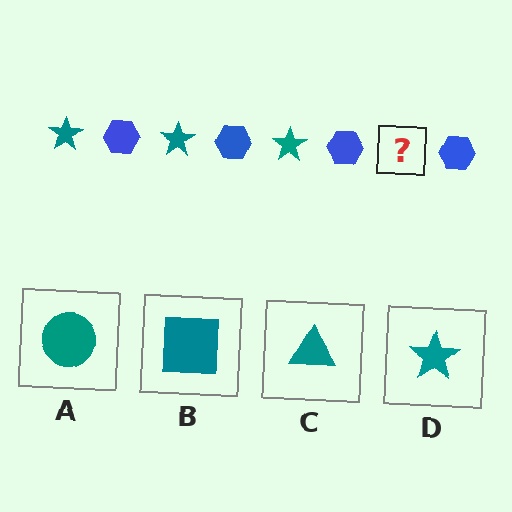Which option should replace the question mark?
Option D.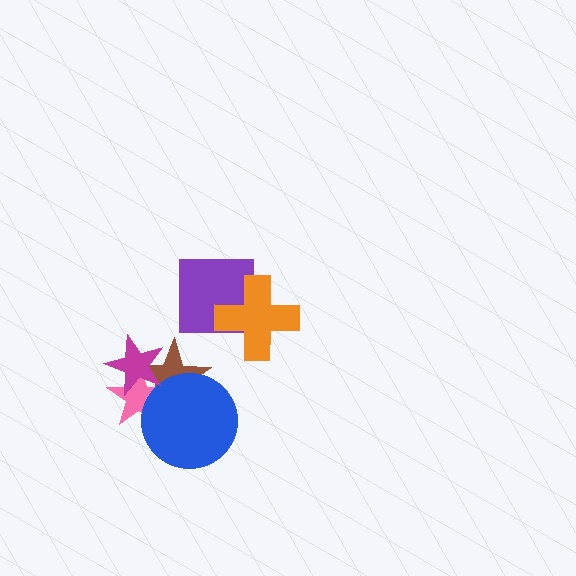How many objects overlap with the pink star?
3 objects overlap with the pink star.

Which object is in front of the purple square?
The orange cross is in front of the purple square.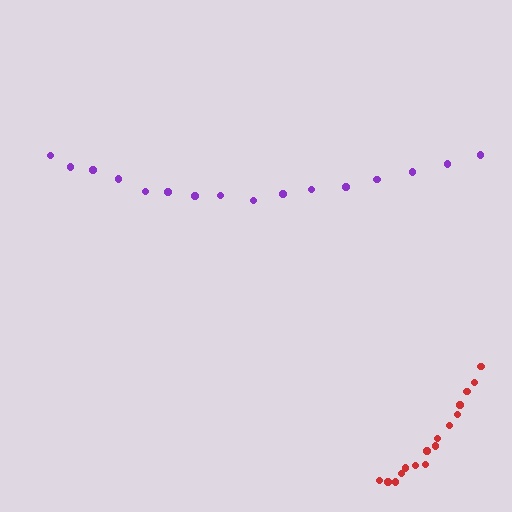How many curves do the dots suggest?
There are 2 distinct paths.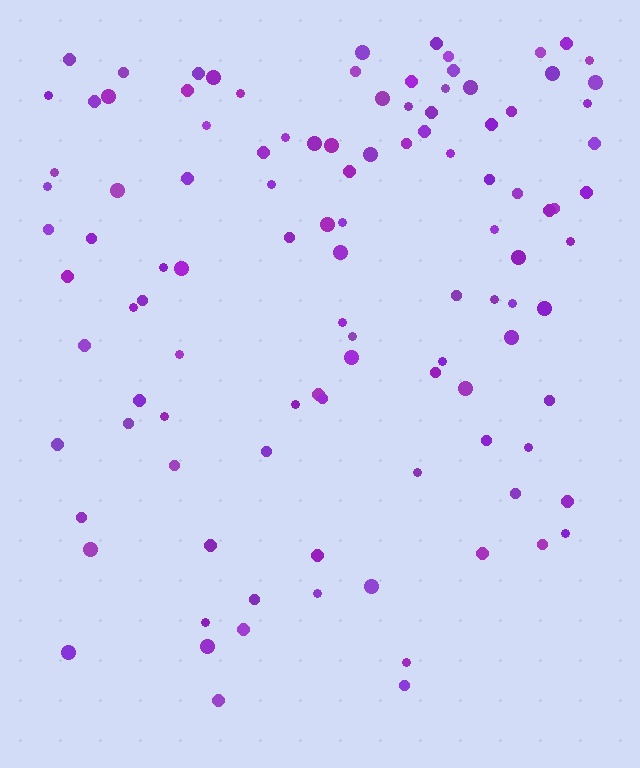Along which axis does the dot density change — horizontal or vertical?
Vertical.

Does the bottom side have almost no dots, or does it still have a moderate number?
Still a moderate number, just noticeably fewer than the top.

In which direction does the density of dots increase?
From bottom to top, with the top side densest.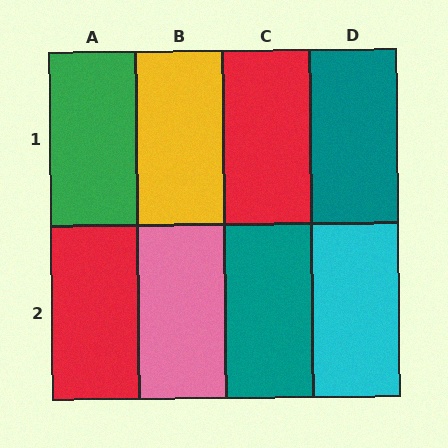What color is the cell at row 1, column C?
Red.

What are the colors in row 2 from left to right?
Red, pink, teal, cyan.